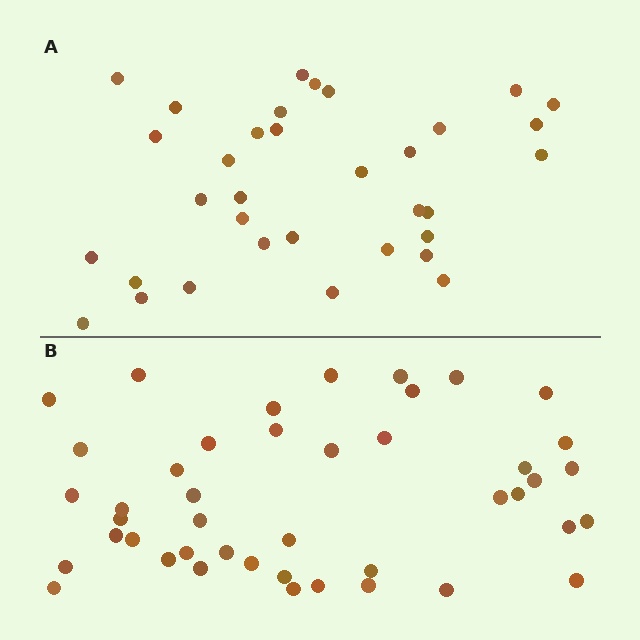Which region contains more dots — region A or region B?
Region B (the bottom region) has more dots.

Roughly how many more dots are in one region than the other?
Region B has roughly 10 or so more dots than region A.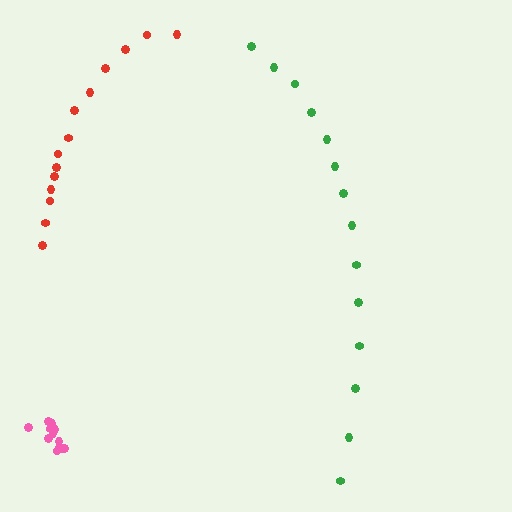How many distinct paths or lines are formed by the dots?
There are 3 distinct paths.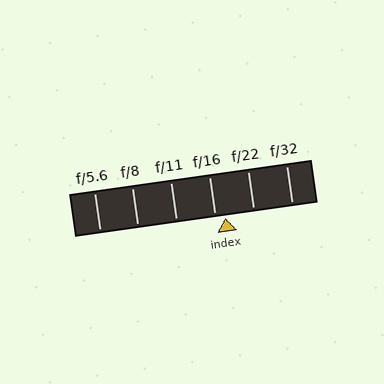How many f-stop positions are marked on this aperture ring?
There are 6 f-stop positions marked.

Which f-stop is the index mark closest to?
The index mark is closest to f/16.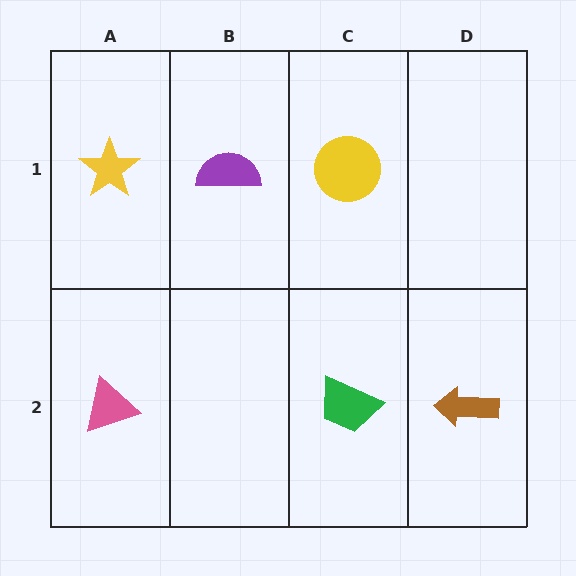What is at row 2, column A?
A pink triangle.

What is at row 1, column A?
A yellow star.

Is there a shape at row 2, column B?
No, that cell is empty.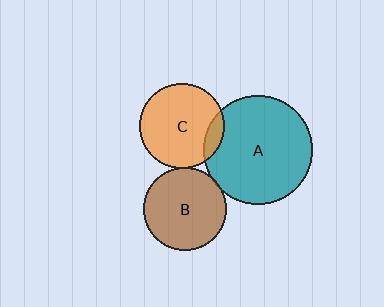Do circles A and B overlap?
Yes.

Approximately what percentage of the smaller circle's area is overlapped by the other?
Approximately 5%.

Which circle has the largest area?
Circle A (teal).